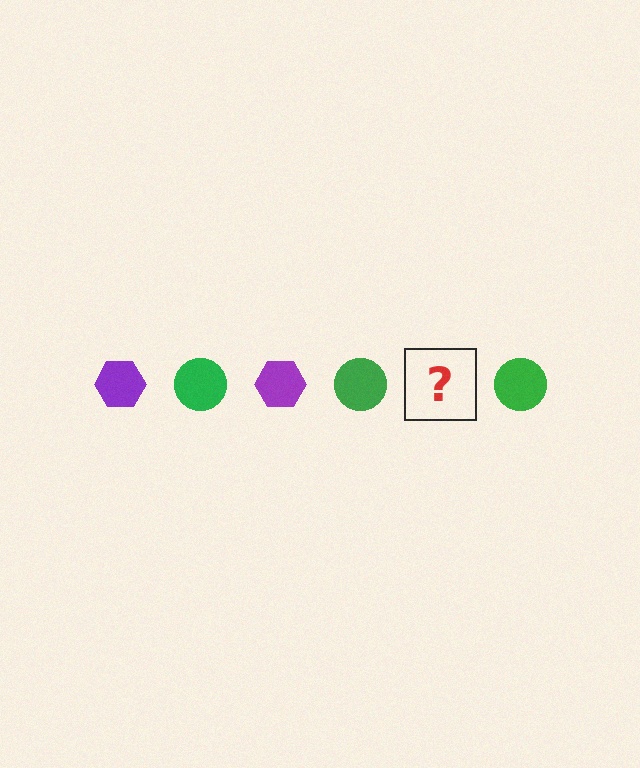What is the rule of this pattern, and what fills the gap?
The rule is that the pattern alternates between purple hexagon and green circle. The gap should be filled with a purple hexagon.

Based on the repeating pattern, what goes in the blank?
The blank should be a purple hexagon.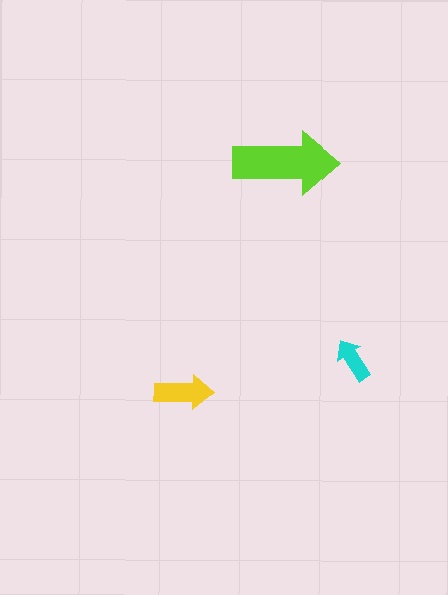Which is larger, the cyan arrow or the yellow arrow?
The yellow one.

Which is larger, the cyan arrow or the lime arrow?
The lime one.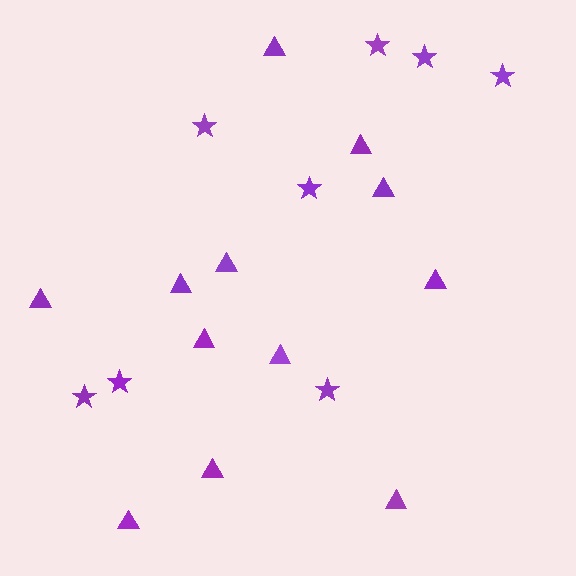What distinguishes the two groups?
There are 2 groups: one group of stars (8) and one group of triangles (12).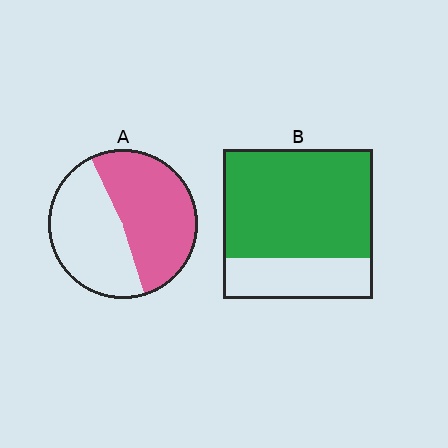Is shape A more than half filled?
Roughly half.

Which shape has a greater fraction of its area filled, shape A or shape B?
Shape B.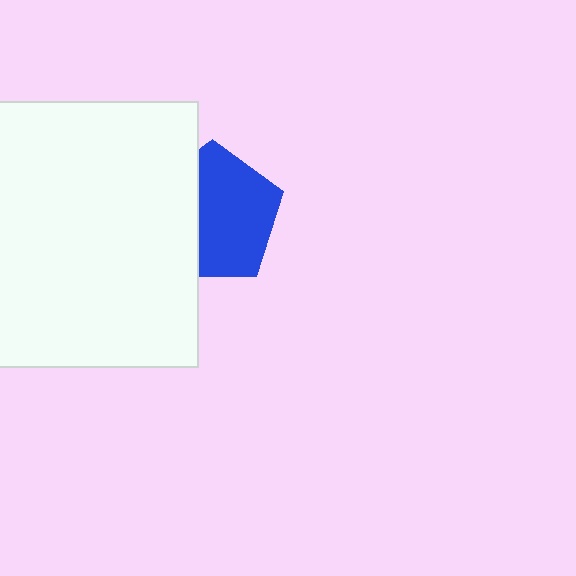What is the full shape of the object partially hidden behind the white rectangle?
The partially hidden object is a blue pentagon.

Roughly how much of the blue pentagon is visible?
About half of it is visible (roughly 62%).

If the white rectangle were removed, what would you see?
You would see the complete blue pentagon.